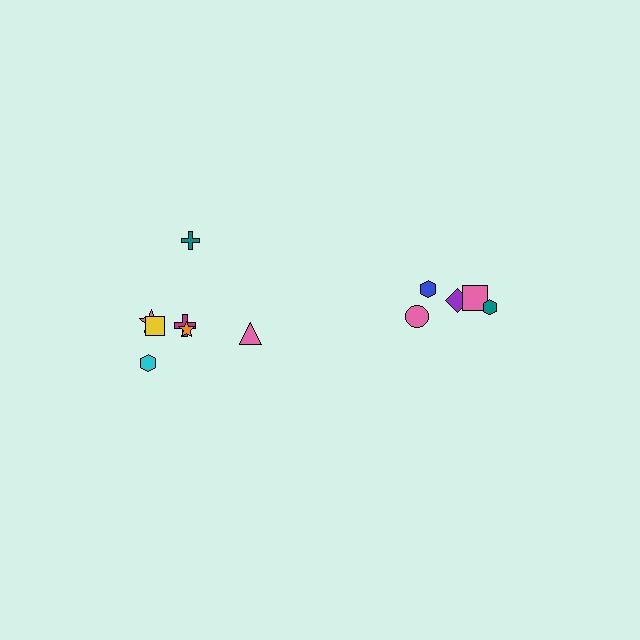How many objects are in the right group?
There are 5 objects.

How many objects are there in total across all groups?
There are 12 objects.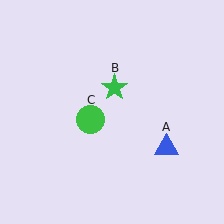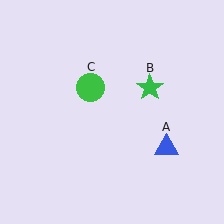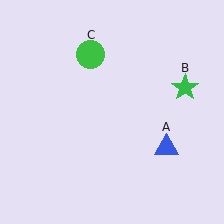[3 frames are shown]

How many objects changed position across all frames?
2 objects changed position: green star (object B), green circle (object C).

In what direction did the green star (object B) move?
The green star (object B) moved right.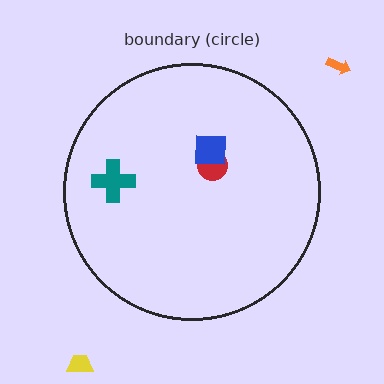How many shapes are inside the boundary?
3 inside, 2 outside.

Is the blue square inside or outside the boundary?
Inside.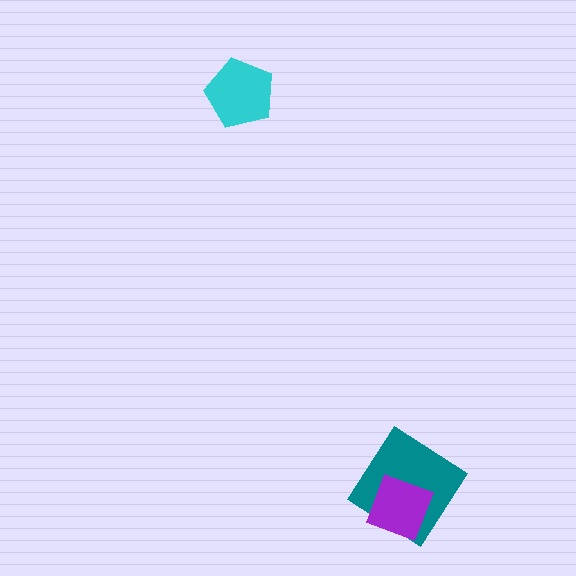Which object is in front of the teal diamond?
The purple square is in front of the teal diamond.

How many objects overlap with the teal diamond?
1 object overlaps with the teal diamond.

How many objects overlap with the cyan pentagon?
0 objects overlap with the cyan pentagon.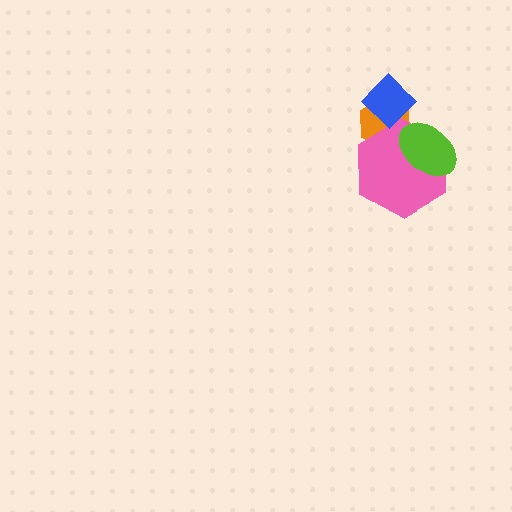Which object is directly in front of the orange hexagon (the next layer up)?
The pink hexagon is directly in front of the orange hexagon.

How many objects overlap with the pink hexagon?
3 objects overlap with the pink hexagon.